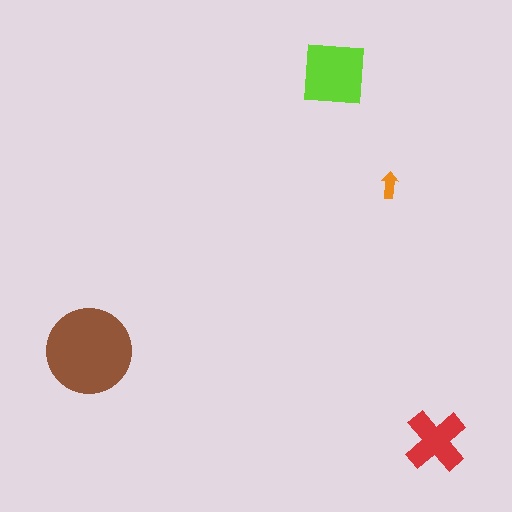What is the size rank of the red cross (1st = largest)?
3rd.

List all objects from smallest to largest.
The orange arrow, the red cross, the lime square, the brown circle.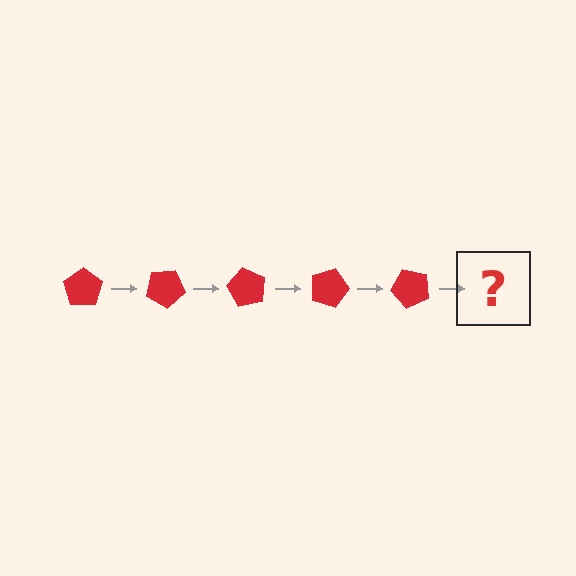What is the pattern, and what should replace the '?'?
The pattern is that the pentagon rotates 30 degrees each step. The '?' should be a red pentagon rotated 150 degrees.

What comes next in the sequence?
The next element should be a red pentagon rotated 150 degrees.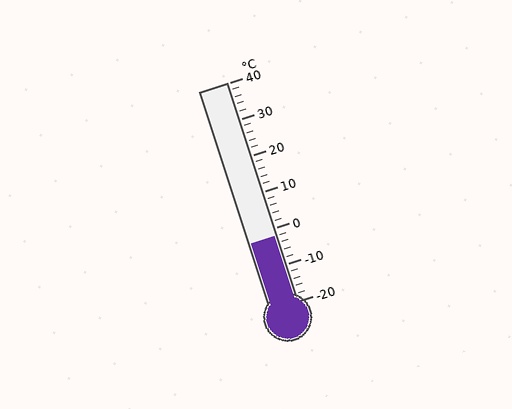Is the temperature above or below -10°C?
The temperature is above -10°C.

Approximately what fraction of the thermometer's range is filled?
The thermometer is filled to approximately 30% of its range.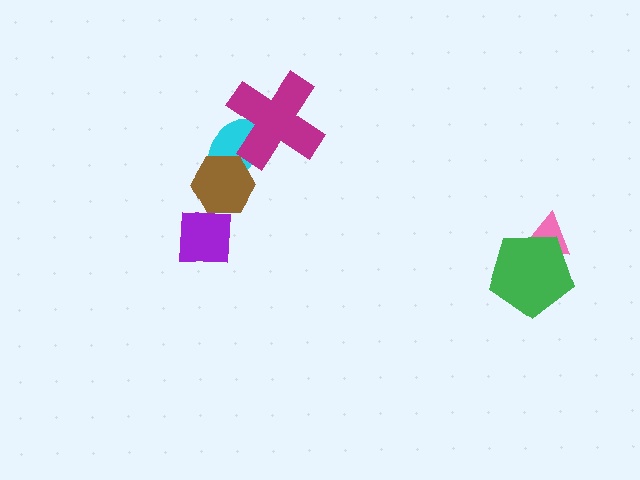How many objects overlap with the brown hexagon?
2 objects overlap with the brown hexagon.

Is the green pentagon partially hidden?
No, no other shape covers it.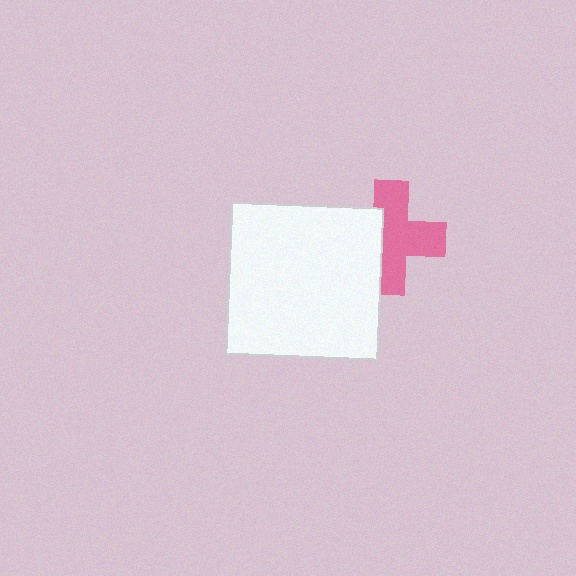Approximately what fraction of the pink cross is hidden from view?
Roughly 36% of the pink cross is hidden behind the white square.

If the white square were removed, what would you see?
You would see the complete pink cross.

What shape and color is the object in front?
The object in front is a white square.